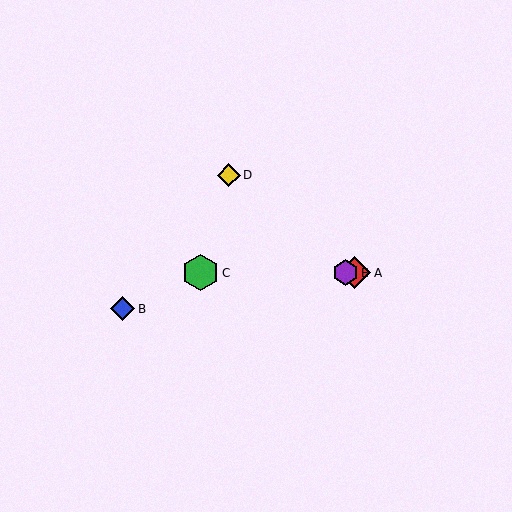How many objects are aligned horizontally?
3 objects (A, C, E) are aligned horizontally.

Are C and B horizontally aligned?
No, C is at y≈273 and B is at y≈309.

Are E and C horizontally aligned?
Yes, both are at y≈273.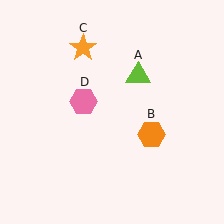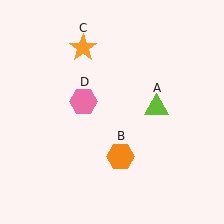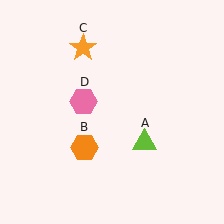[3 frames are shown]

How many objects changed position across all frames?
2 objects changed position: lime triangle (object A), orange hexagon (object B).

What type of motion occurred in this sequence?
The lime triangle (object A), orange hexagon (object B) rotated clockwise around the center of the scene.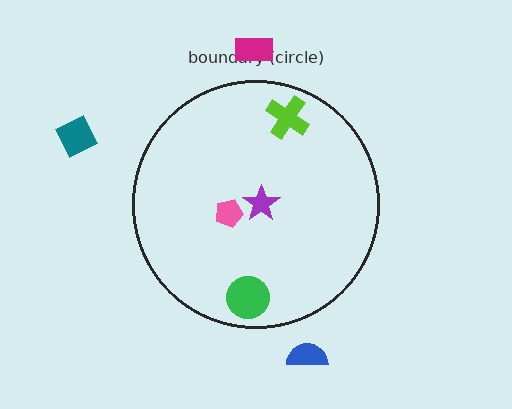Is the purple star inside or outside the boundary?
Inside.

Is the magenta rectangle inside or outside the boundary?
Outside.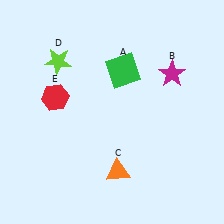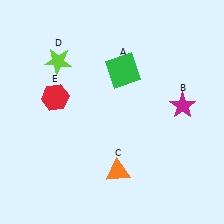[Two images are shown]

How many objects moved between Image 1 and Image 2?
1 object moved between the two images.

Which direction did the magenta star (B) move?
The magenta star (B) moved down.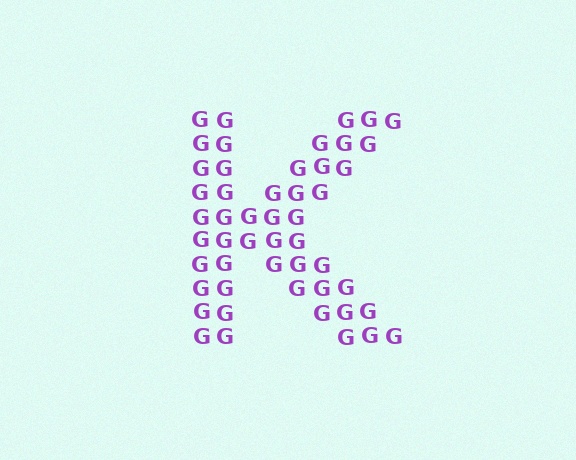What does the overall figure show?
The overall figure shows the letter K.